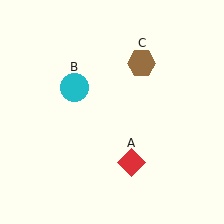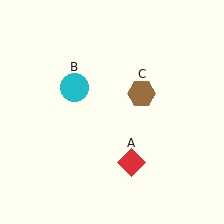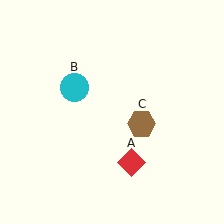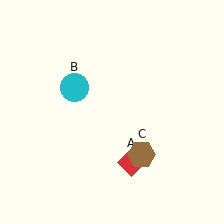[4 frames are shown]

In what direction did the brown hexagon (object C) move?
The brown hexagon (object C) moved down.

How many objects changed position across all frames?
1 object changed position: brown hexagon (object C).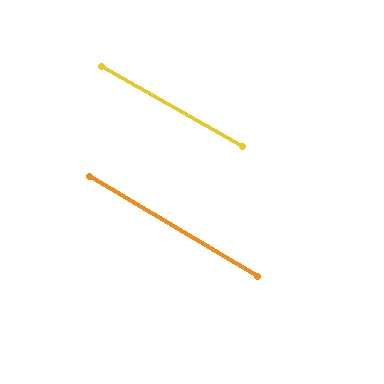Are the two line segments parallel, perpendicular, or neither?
Parallel — their directions differ by only 1.2°.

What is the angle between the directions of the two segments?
Approximately 1 degree.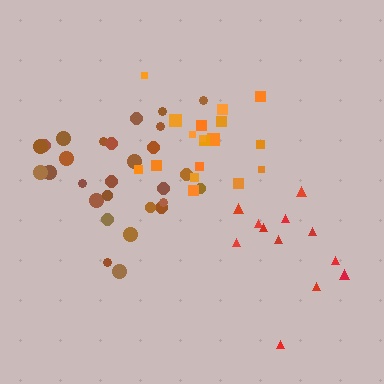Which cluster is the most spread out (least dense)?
Red.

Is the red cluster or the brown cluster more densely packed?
Brown.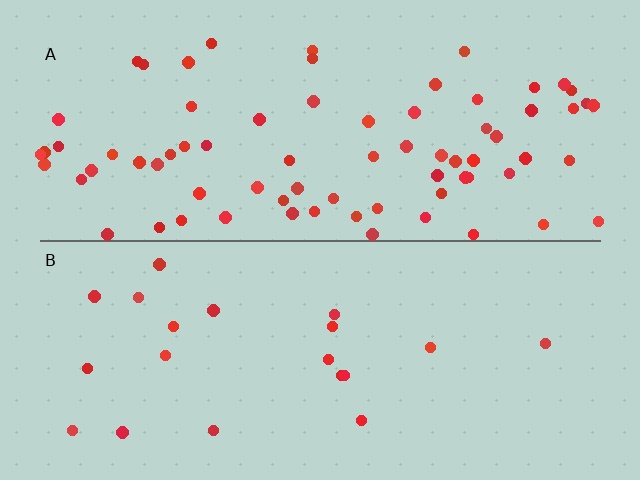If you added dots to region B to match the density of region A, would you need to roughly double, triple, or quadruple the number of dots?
Approximately quadruple.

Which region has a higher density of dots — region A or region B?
A (the top).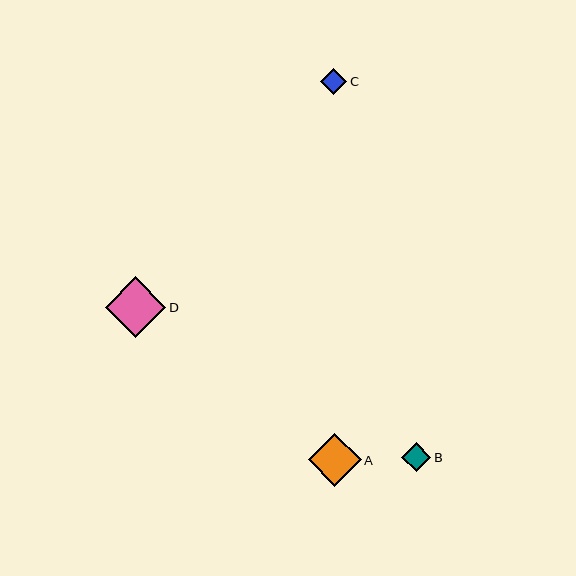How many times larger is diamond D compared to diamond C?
Diamond D is approximately 2.3 times the size of diamond C.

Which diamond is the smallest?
Diamond C is the smallest with a size of approximately 27 pixels.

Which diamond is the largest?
Diamond D is the largest with a size of approximately 61 pixels.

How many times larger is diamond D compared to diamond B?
Diamond D is approximately 2.1 times the size of diamond B.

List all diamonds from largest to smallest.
From largest to smallest: D, A, B, C.